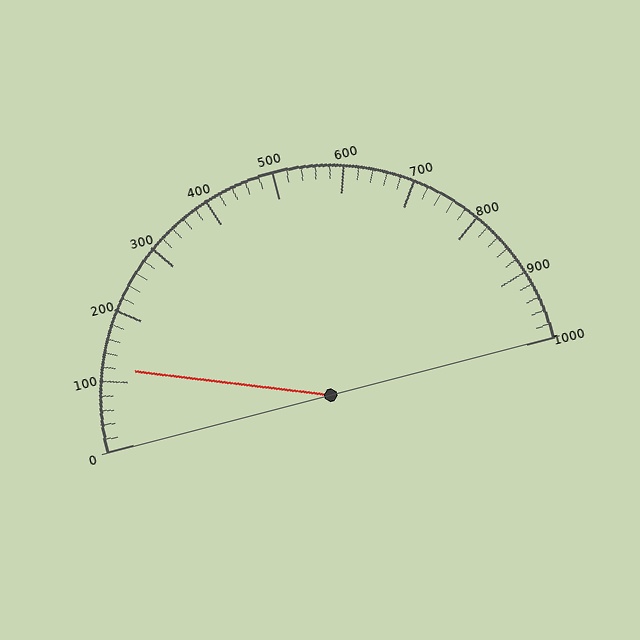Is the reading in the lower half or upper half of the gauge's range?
The reading is in the lower half of the range (0 to 1000).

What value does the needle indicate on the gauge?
The needle indicates approximately 120.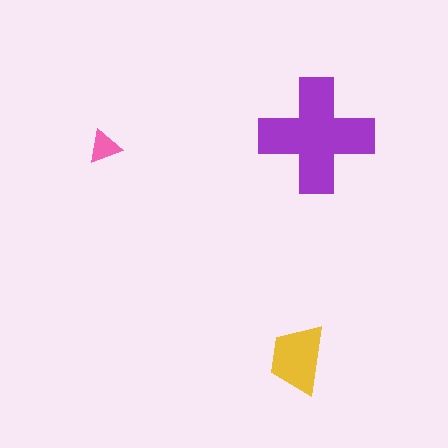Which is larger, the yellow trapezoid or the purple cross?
The purple cross.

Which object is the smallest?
The pink triangle.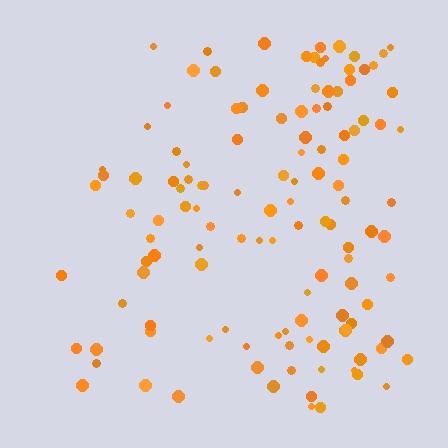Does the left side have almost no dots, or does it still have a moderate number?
Still a moderate number, just noticeably fewer than the right.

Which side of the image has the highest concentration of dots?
The right.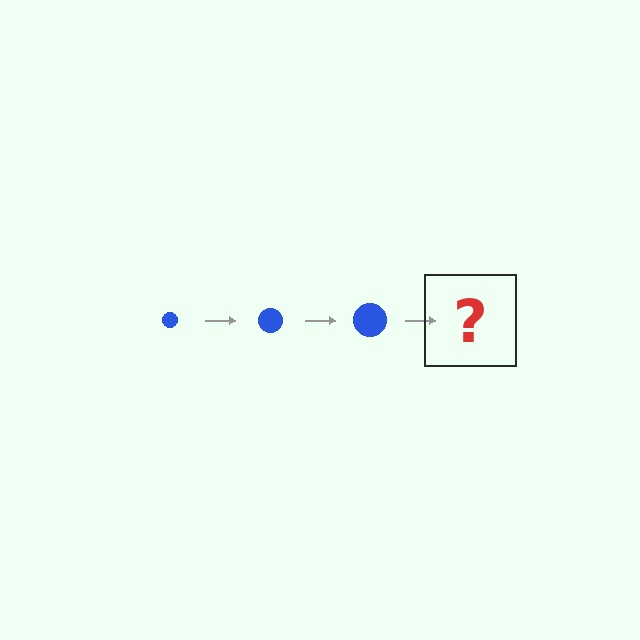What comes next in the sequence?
The next element should be a blue circle, larger than the previous one.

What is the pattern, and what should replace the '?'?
The pattern is that the circle gets progressively larger each step. The '?' should be a blue circle, larger than the previous one.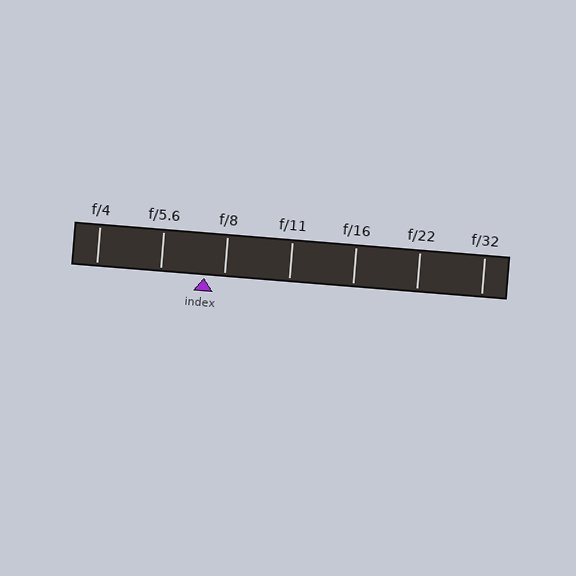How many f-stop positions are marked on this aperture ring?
There are 7 f-stop positions marked.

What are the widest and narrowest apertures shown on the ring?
The widest aperture shown is f/4 and the narrowest is f/32.